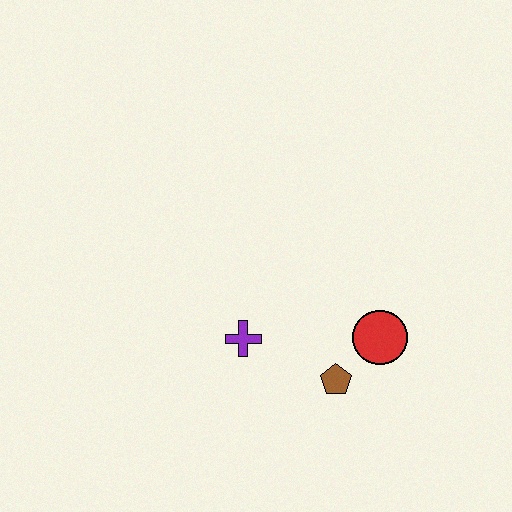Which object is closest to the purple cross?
The brown pentagon is closest to the purple cross.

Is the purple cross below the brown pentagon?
No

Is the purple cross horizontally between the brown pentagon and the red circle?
No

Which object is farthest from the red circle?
The purple cross is farthest from the red circle.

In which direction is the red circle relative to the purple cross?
The red circle is to the right of the purple cross.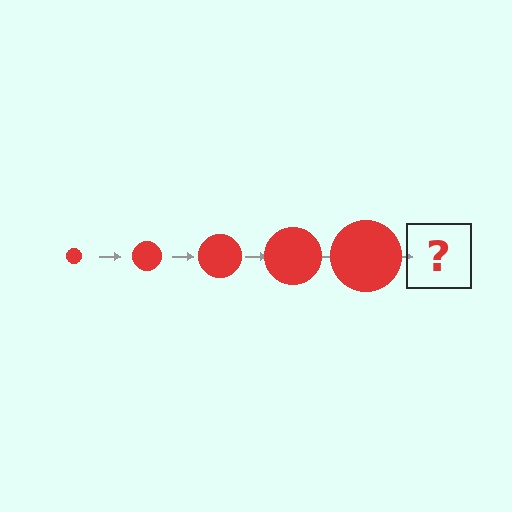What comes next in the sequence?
The next element should be a red circle, larger than the previous one.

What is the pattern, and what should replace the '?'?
The pattern is that the circle gets progressively larger each step. The '?' should be a red circle, larger than the previous one.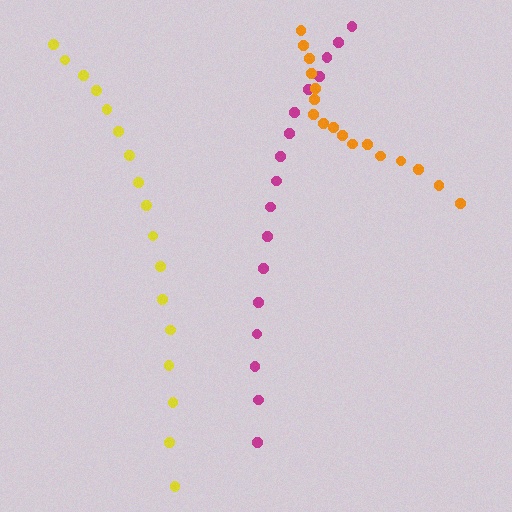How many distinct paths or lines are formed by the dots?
There are 3 distinct paths.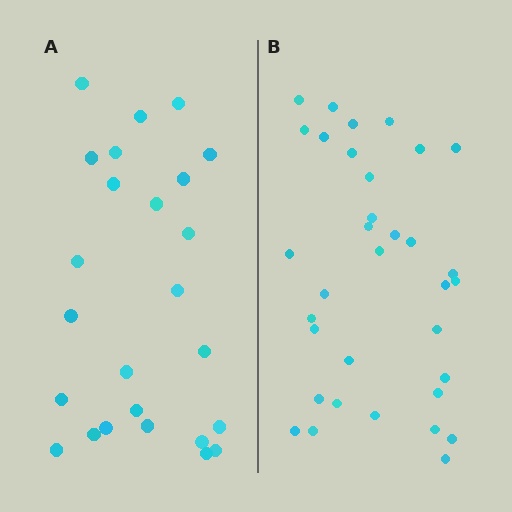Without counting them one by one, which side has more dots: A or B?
Region B (the right region) has more dots.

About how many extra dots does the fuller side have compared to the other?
Region B has roughly 8 or so more dots than region A.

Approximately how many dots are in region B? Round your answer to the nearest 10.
About 30 dots. (The exact count is 34, which rounds to 30.)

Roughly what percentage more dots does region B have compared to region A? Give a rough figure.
About 35% more.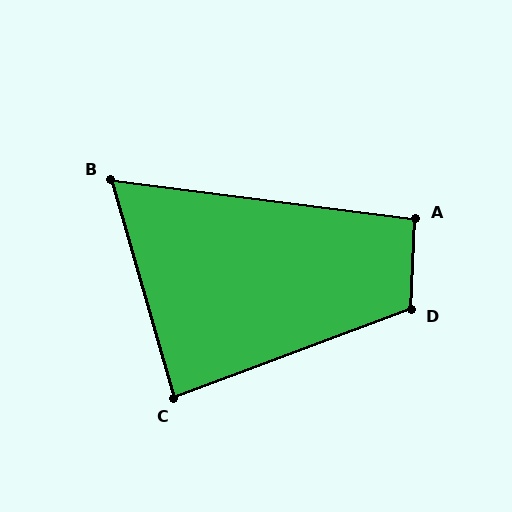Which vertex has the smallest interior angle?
B, at approximately 67 degrees.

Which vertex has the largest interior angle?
D, at approximately 113 degrees.